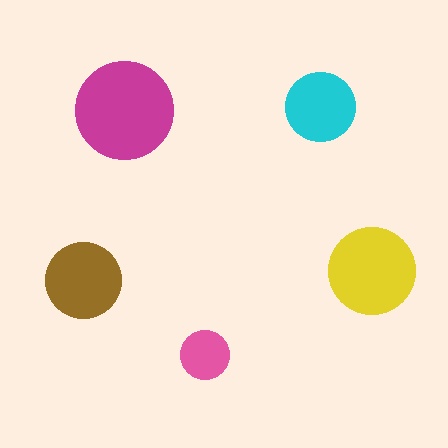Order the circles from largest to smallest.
the magenta one, the yellow one, the brown one, the cyan one, the pink one.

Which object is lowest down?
The pink circle is bottommost.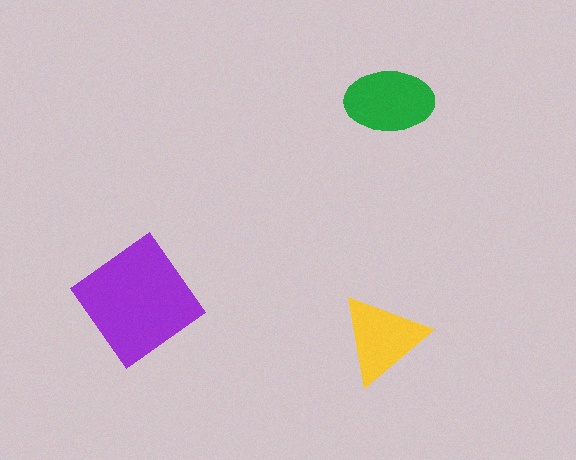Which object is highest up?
The green ellipse is topmost.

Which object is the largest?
The purple diamond.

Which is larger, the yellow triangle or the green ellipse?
The green ellipse.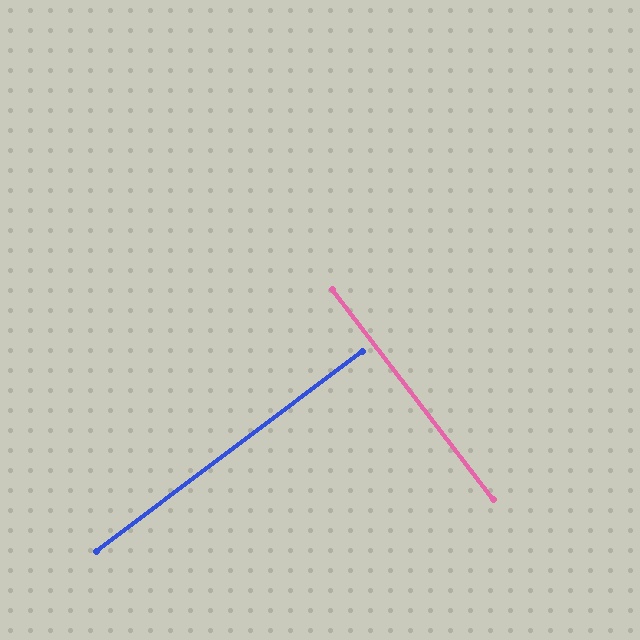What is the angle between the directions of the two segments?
Approximately 89 degrees.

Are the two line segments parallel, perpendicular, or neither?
Perpendicular — they meet at approximately 89°.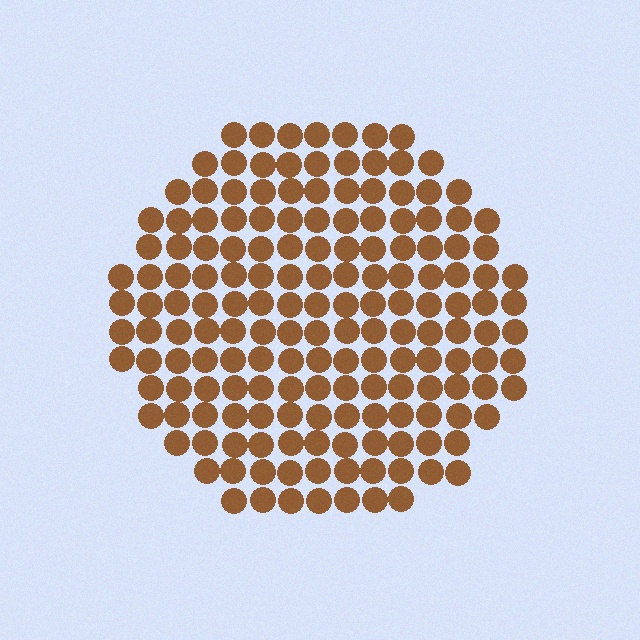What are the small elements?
The small elements are circles.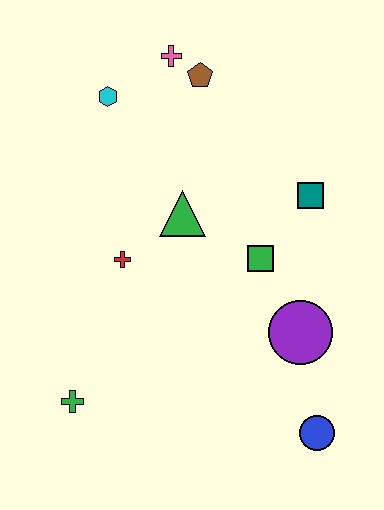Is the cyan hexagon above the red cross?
Yes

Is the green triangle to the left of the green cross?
No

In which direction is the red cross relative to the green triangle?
The red cross is to the left of the green triangle.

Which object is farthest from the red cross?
The blue circle is farthest from the red cross.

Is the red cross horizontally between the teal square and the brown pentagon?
No